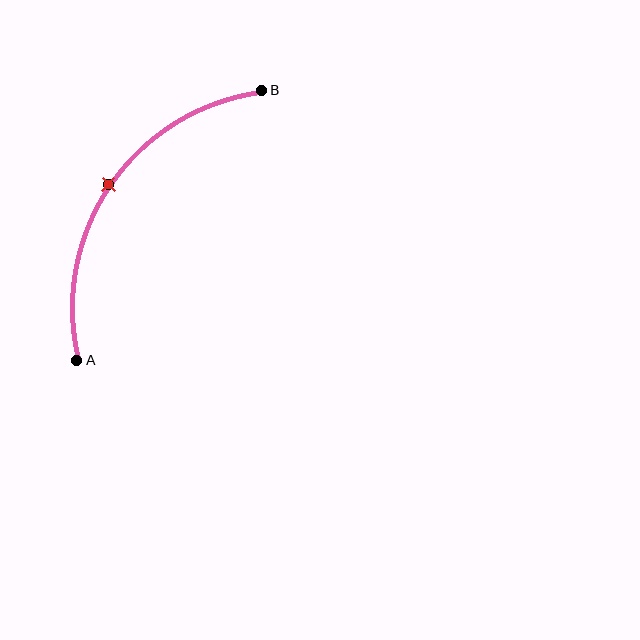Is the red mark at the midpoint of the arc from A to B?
Yes. The red mark lies on the arc at equal arc-length from both A and B — it is the arc midpoint.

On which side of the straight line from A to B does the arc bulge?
The arc bulges above and to the left of the straight line connecting A and B.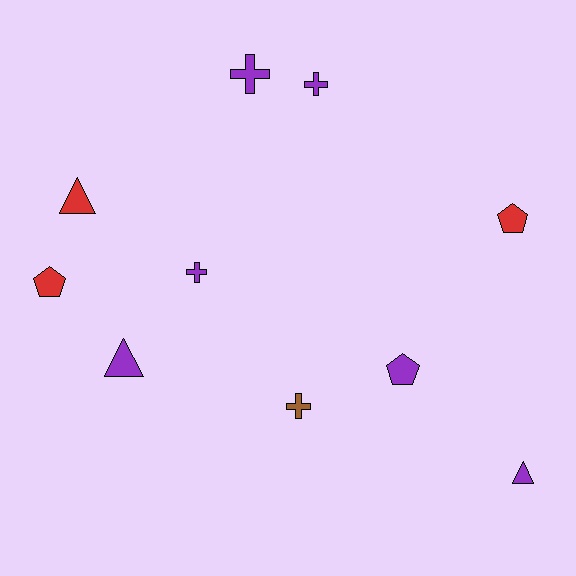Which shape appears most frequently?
Cross, with 4 objects.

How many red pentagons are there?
There are 2 red pentagons.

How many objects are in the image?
There are 10 objects.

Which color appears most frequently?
Purple, with 6 objects.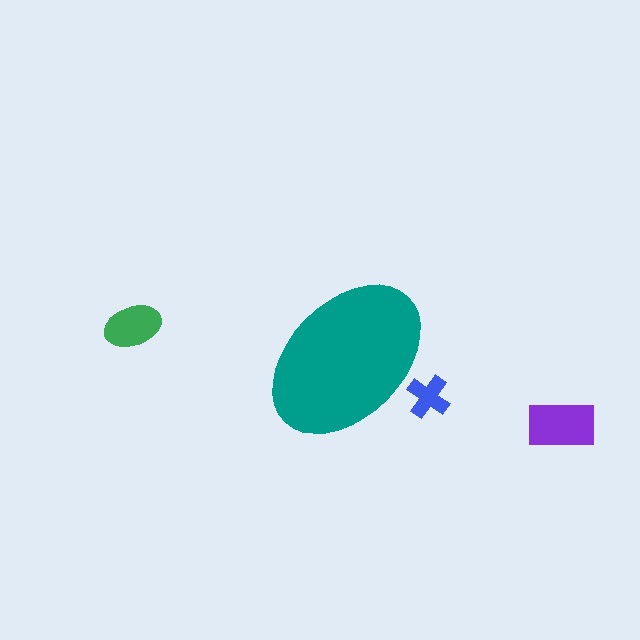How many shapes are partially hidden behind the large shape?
1 shape is partially hidden.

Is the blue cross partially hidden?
Yes, the blue cross is partially hidden behind the teal ellipse.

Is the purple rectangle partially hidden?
No, the purple rectangle is fully visible.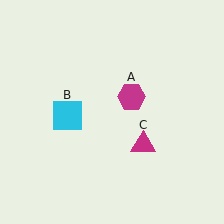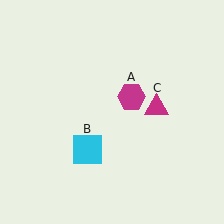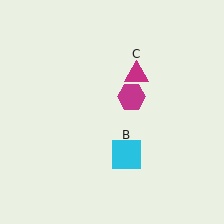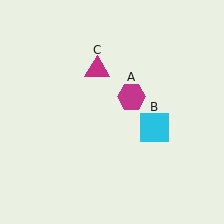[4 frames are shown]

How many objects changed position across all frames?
2 objects changed position: cyan square (object B), magenta triangle (object C).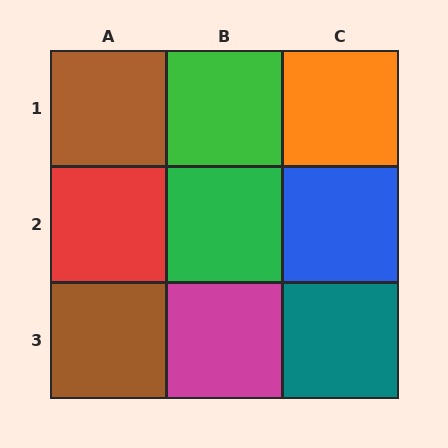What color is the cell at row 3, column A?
Brown.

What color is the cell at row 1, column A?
Brown.